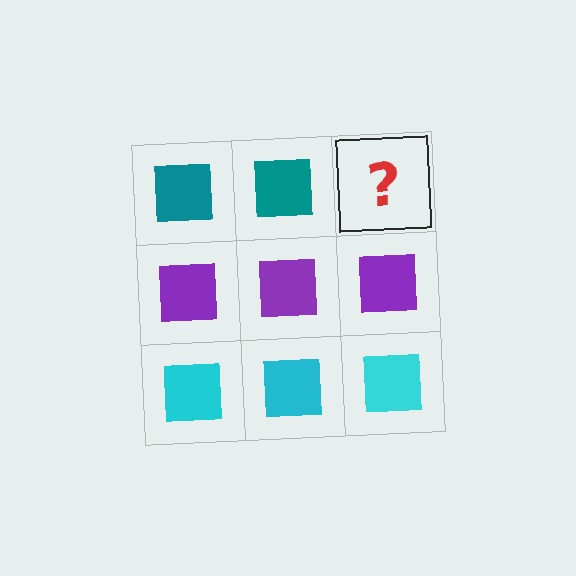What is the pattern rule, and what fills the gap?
The rule is that each row has a consistent color. The gap should be filled with a teal square.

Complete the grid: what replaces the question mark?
The question mark should be replaced with a teal square.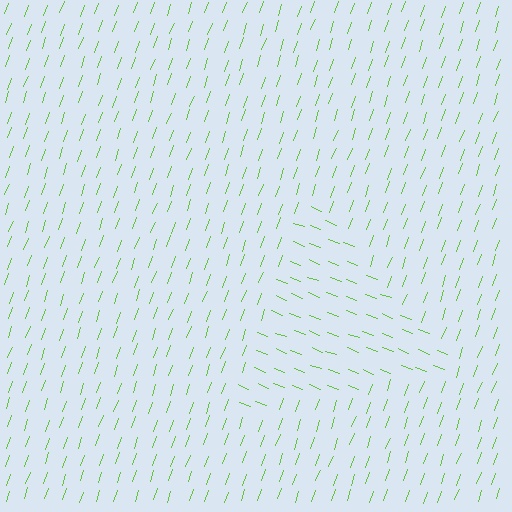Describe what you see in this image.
The image is filled with small lime line segments. A triangle region in the image has lines oriented differently from the surrounding lines, creating a visible texture boundary.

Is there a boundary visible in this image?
Yes, there is a texture boundary formed by a change in line orientation.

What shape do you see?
I see a triangle.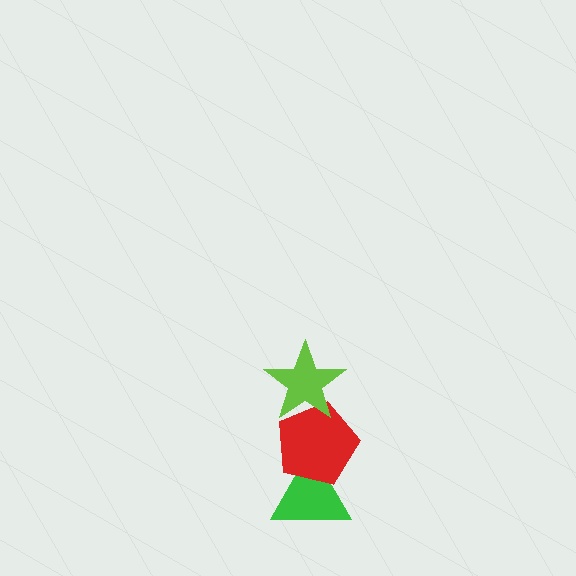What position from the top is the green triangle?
The green triangle is 3rd from the top.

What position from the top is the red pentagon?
The red pentagon is 2nd from the top.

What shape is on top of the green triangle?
The red pentagon is on top of the green triangle.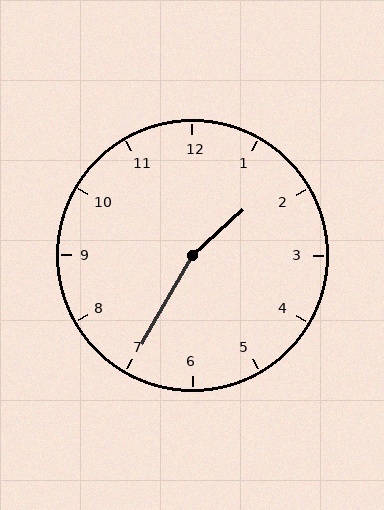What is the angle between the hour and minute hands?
Approximately 162 degrees.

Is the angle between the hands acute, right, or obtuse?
It is obtuse.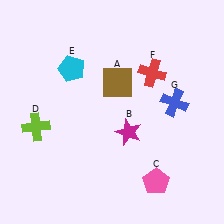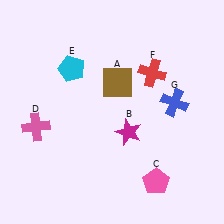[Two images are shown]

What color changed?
The cross (D) changed from lime in Image 1 to pink in Image 2.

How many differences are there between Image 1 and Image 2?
There is 1 difference between the two images.